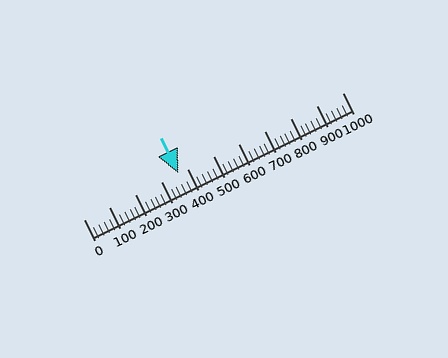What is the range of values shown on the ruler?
The ruler shows values from 0 to 1000.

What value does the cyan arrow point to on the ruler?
The cyan arrow points to approximately 367.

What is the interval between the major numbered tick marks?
The major tick marks are spaced 100 units apart.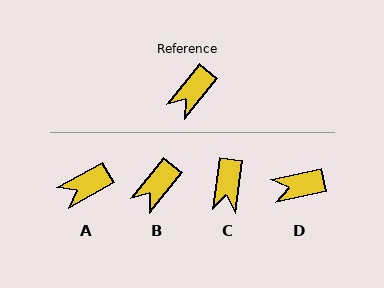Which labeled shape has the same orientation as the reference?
B.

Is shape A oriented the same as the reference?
No, it is off by about 22 degrees.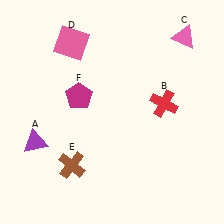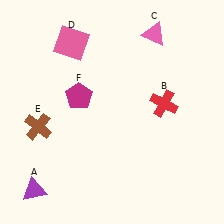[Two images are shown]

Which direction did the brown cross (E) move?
The brown cross (E) moved up.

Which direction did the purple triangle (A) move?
The purple triangle (A) moved down.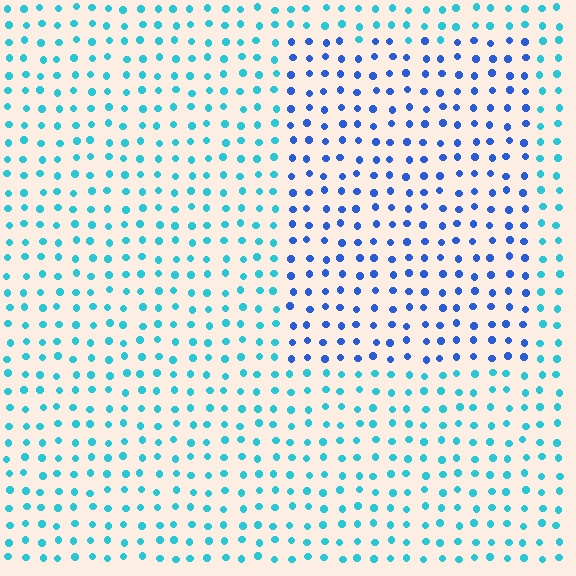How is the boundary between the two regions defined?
The boundary is defined purely by a slight shift in hue (about 38 degrees). Spacing, size, and orientation are identical on both sides.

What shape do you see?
I see a rectangle.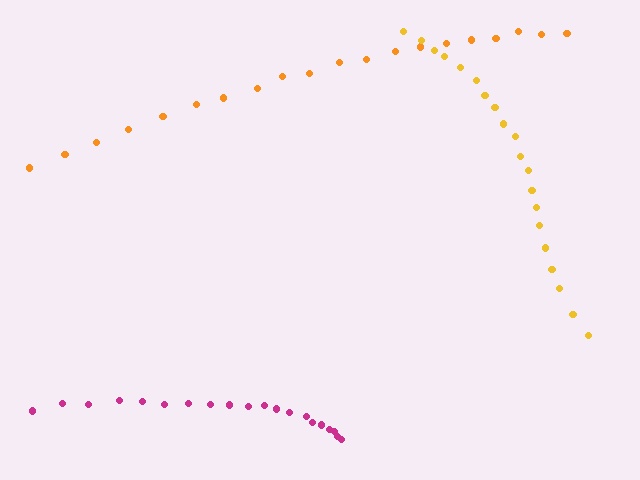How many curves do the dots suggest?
There are 3 distinct paths.